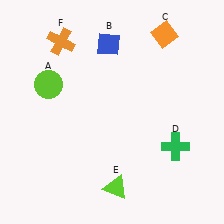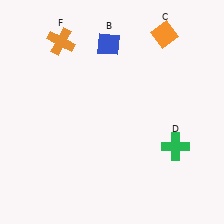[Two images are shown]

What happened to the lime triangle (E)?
The lime triangle (E) was removed in Image 2. It was in the bottom-right area of Image 1.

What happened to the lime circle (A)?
The lime circle (A) was removed in Image 2. It was in the top-left area of Image 1.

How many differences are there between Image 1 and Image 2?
There are 2 differences between the two images.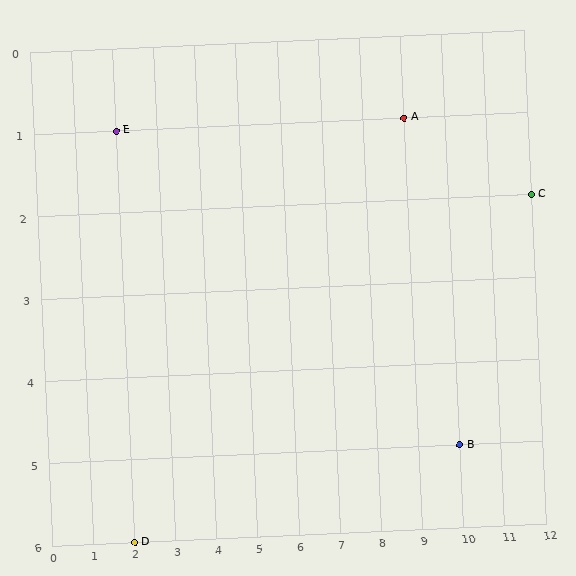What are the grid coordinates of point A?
Point A is at grid coordinates (9, 1).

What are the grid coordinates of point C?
Point C is at grid coordinates (12, 2).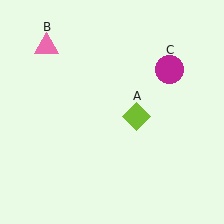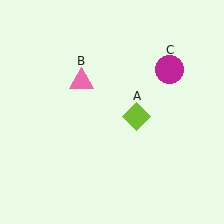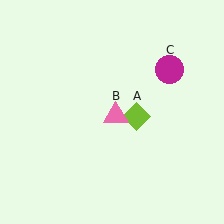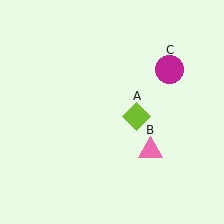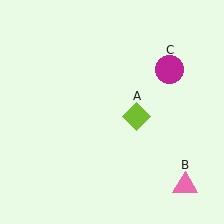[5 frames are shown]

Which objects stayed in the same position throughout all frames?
Lime diamond (object A) and magenta circle (object C) remained stationary.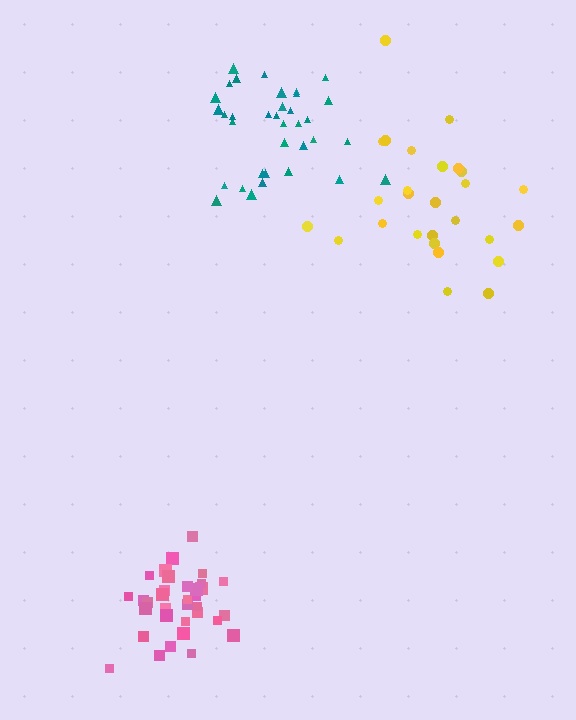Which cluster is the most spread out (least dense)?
Yellow.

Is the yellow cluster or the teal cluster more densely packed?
Teal.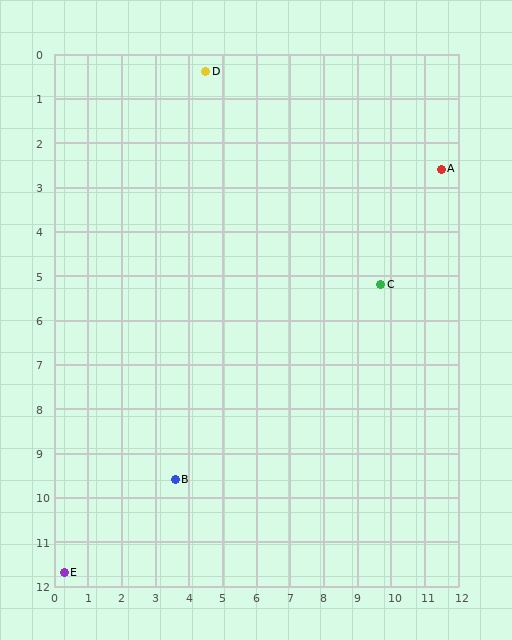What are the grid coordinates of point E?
Point E is at approximately (0.3, 11.7).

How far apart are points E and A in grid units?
Points E and A are about 14.4 grid units apart.